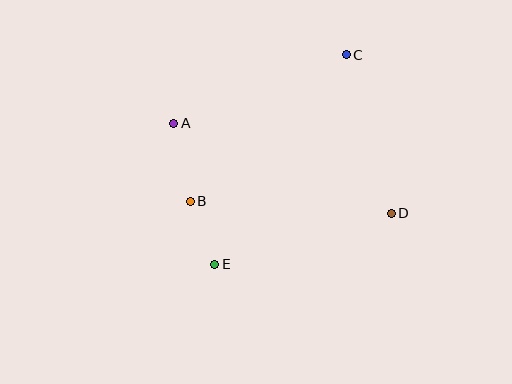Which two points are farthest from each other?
Points C and E are farthest from each other.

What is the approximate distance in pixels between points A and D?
The distance between A and D is approximately 235 pixels.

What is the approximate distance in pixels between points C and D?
The distance between C and D is approximately 165 pixels.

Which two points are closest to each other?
Points B and E are closest to each other.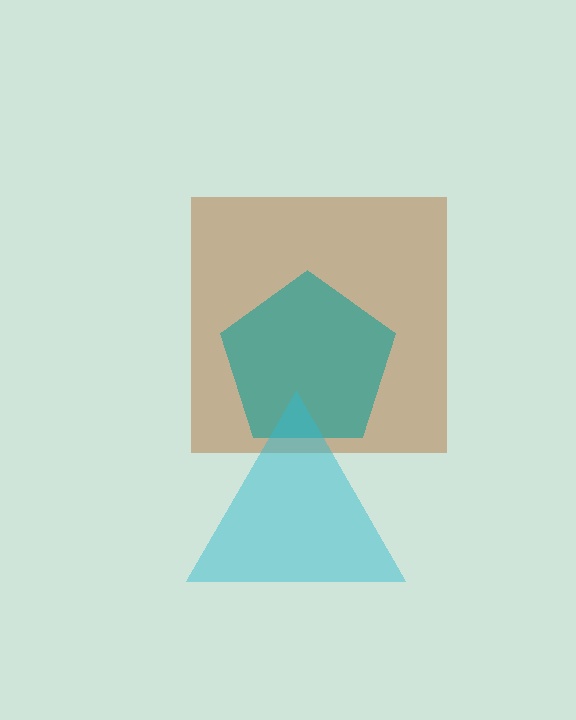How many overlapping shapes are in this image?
There are 3 overlapping shapes in the image.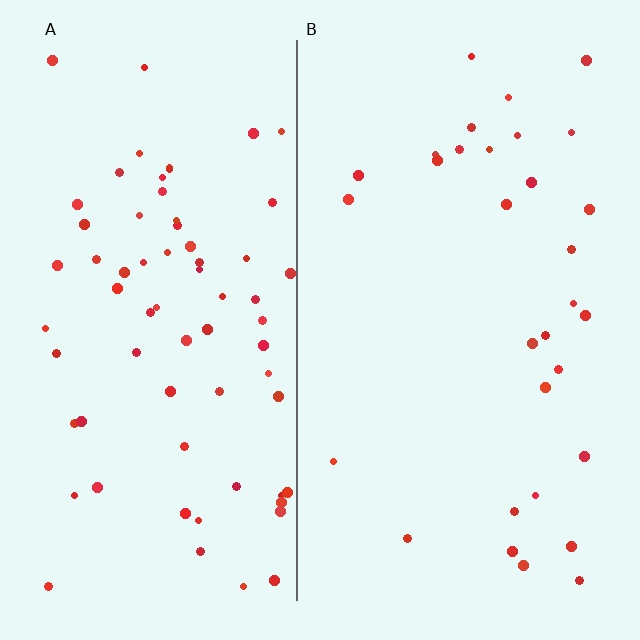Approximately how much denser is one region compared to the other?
Approximately 2.2× — region A over region B.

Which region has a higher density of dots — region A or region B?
A (the left).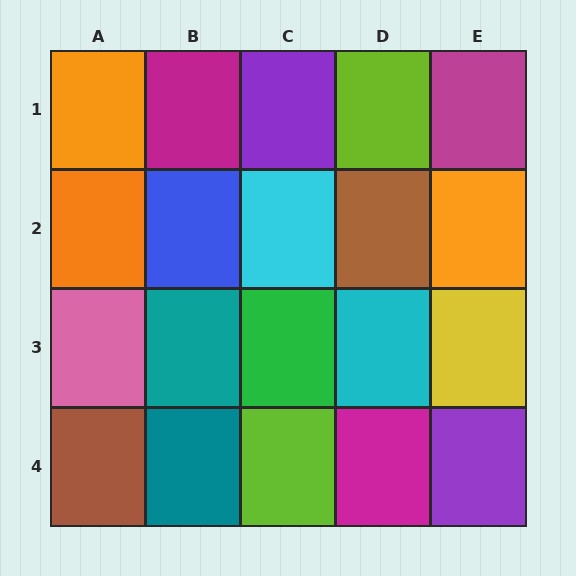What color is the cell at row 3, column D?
Cyan.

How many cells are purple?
2 cells are purple.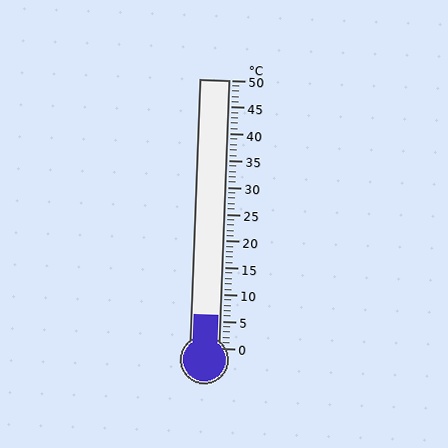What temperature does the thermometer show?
The thermometer shows approximately 6°C.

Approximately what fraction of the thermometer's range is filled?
The thermometer is filled to approximately 10% of its range.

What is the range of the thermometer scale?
The thermometer scale ranges from 0°C to 50°C.